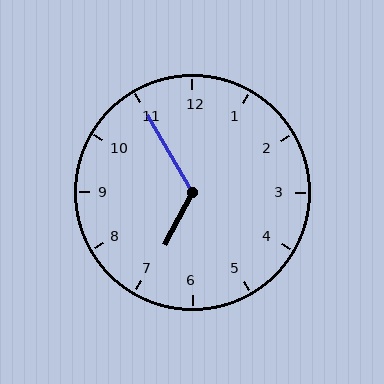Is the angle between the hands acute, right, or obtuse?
It is obtuse.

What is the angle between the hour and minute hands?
Approximately 122 degrees.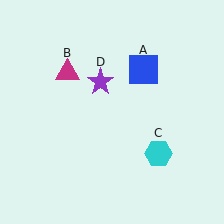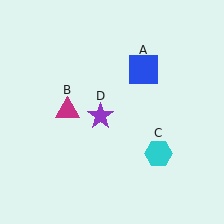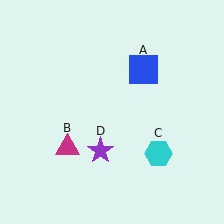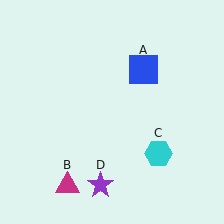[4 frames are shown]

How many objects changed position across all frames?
2 objects changed position: magenta triangle (object B), purple star (object D).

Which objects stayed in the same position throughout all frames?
Blue square (object A) and cyan hexagon (object C) remained stationary.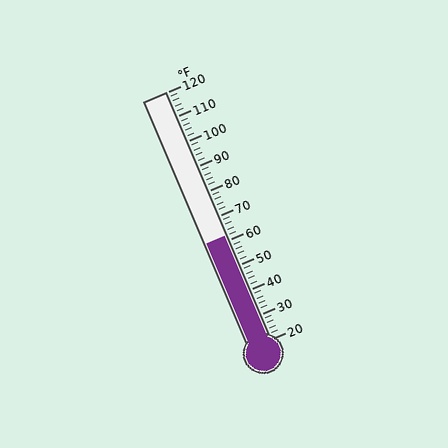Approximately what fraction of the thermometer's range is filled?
The thermometer is filled to approximately 40% of its range.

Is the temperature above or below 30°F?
The temperature is above 30°F.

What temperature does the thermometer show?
The thermometer shows approximately 62°F.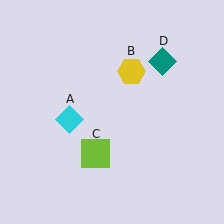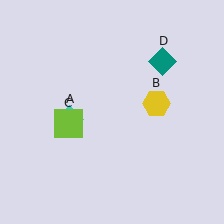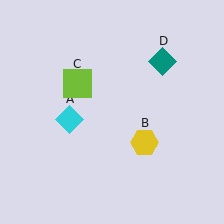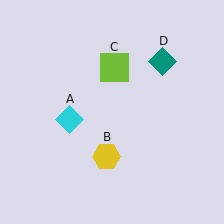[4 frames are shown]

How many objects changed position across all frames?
2 objects changed position: yellow hexagon (object B), lime square (object C).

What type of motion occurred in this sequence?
The yellow hexagon (object B), lime square (object C) rotated clockwise around the center of the scene.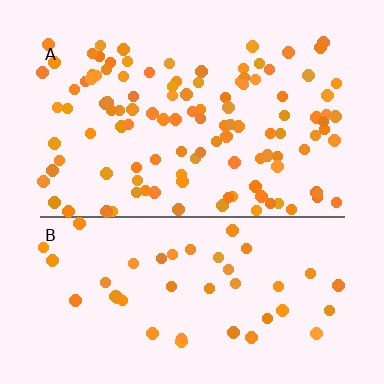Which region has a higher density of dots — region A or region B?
A (the top).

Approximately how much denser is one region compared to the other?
Approximately 2.6× — region A over region B.